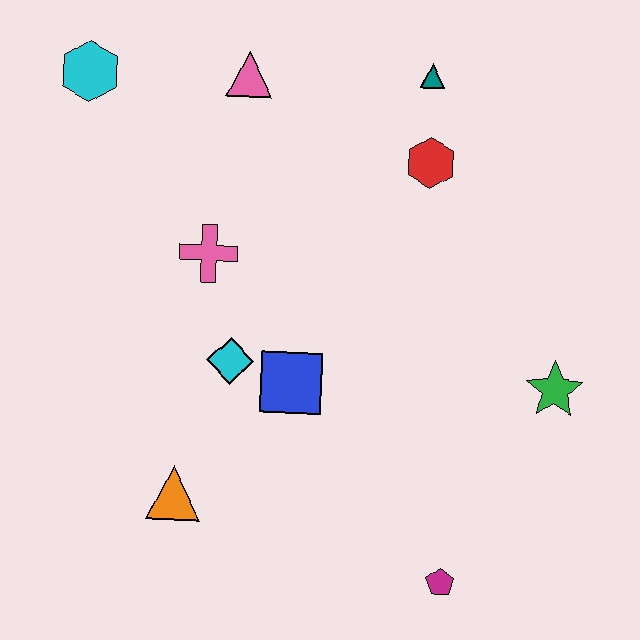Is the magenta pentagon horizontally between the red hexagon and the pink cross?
No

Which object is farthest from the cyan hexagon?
The magenta pentagon is farthest from the cyan hexagon.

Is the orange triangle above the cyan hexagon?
No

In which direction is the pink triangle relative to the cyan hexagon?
The pink triangle is to the right of the cyan hexagon.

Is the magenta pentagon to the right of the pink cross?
Yes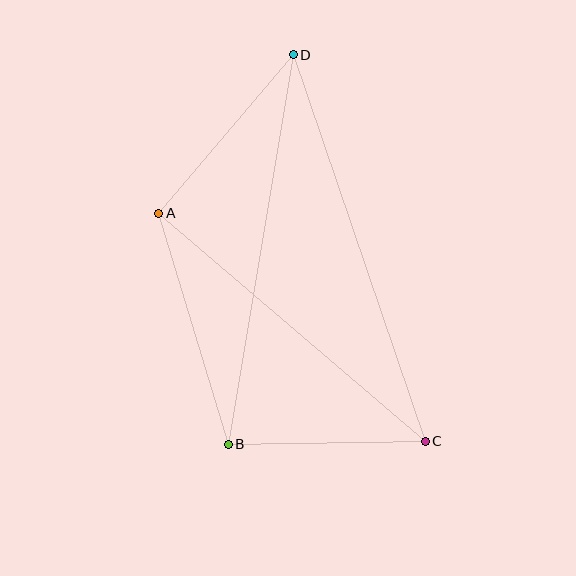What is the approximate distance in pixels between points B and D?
The distance between B and D is approximately 395 pixels.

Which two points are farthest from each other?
Points C and D are farthest from each other.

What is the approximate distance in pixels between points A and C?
The distance between A and C is approximately 351 pixels.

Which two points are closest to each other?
Points B and C are closest to each other.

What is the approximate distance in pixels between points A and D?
The distance between A and D is approximately 208 pixels.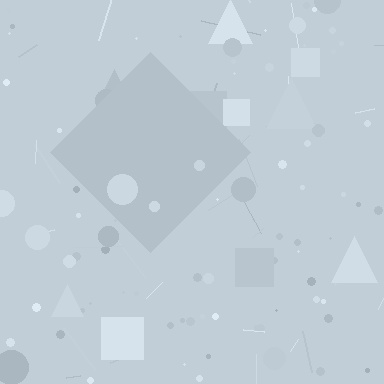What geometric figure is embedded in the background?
A diamond is embedded in the background.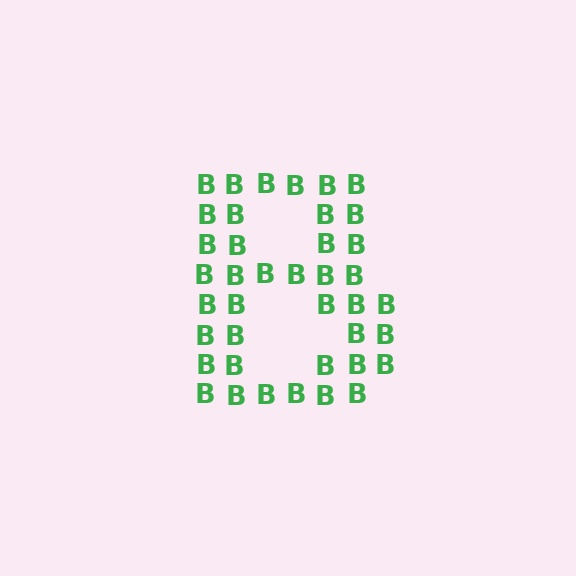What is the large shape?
The large shape is the letter B.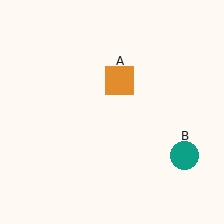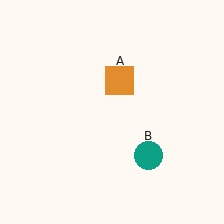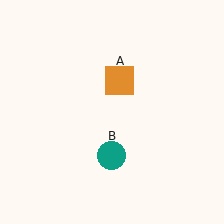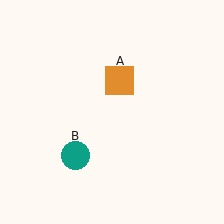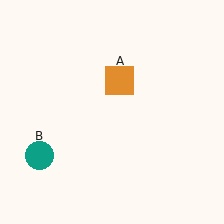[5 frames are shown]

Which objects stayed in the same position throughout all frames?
Orange square (object A) remained stationary.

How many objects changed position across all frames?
1 object changed position: teal circle (object B).